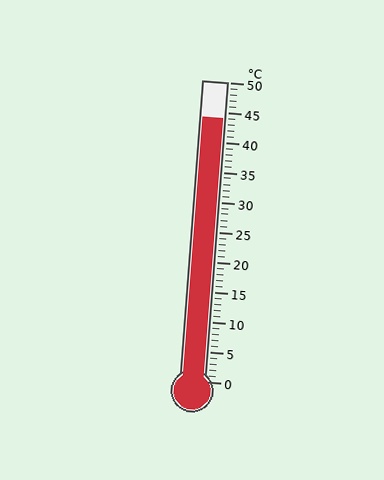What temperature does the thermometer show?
The thermometer shows approximately 44°C.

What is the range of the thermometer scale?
The thermometer scale ranges from 0°C to 50°C.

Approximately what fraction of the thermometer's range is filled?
The thermometer is filled to approximately 90% of its range.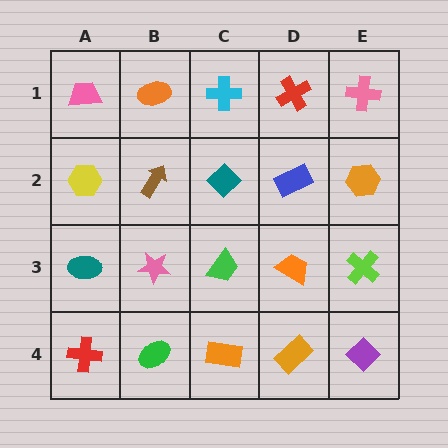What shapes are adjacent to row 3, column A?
A yellow hexagon (row 2, column A), a red cross (row 4, column A), a pink star (row 3, column B).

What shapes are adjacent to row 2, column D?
A red cross (row 1, column D), an orange trapezoid (row 3, column D), a teal diamond (row 2, column C), an orange hexagon (row 2, column E).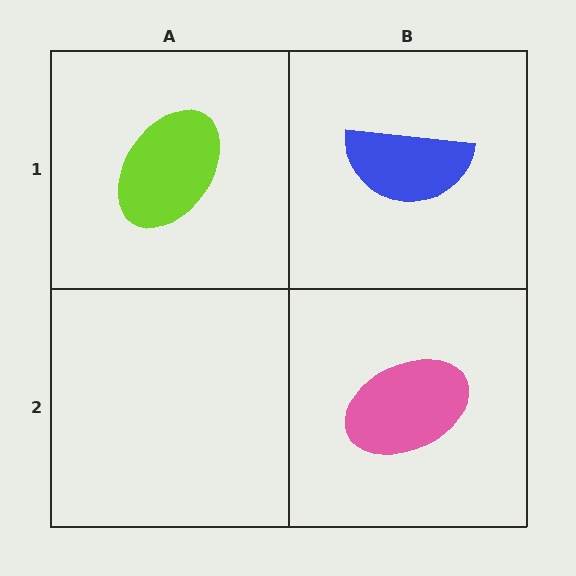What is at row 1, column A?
A lime ellipse.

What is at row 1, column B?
A blue semicircle.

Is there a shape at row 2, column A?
No, that cell is empty.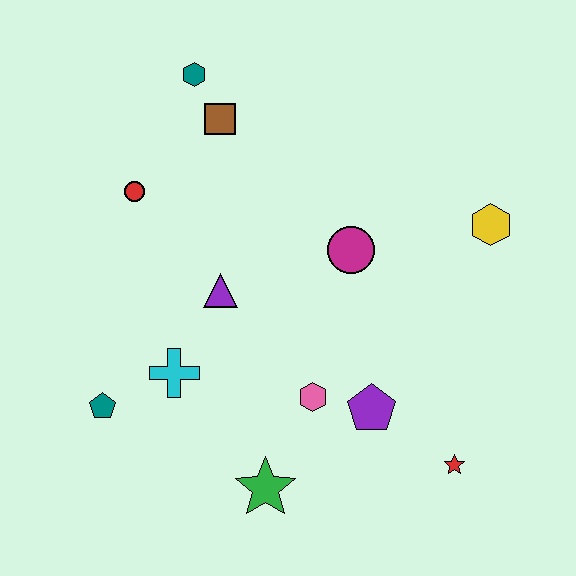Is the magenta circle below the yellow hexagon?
Yes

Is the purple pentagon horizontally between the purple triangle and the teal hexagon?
No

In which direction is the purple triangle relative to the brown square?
The purple triangle is below the brown square.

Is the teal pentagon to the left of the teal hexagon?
Yes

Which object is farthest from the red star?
The teal hexagon is farthest from the red star.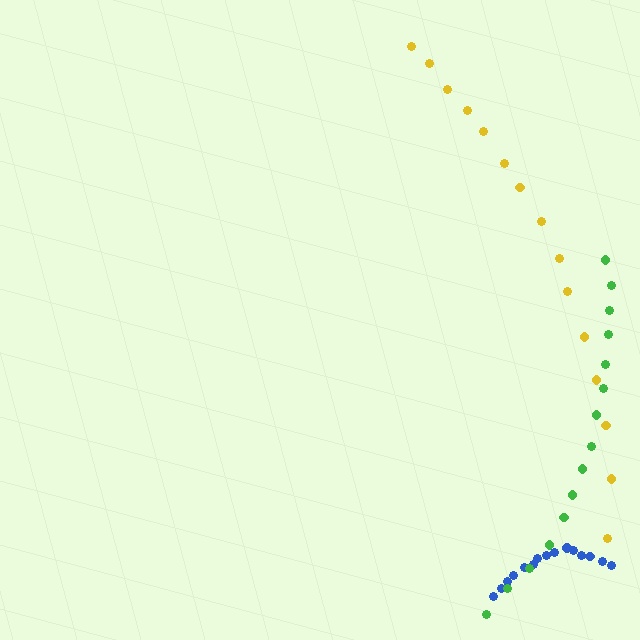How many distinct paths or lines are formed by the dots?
There are 3 distinct paths.